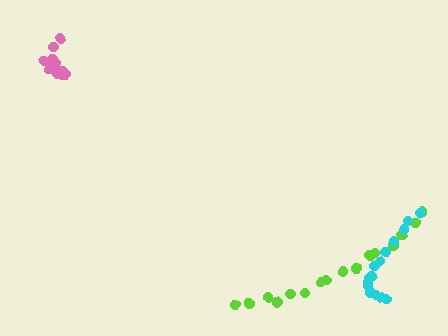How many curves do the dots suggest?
There are 3 distinct paths.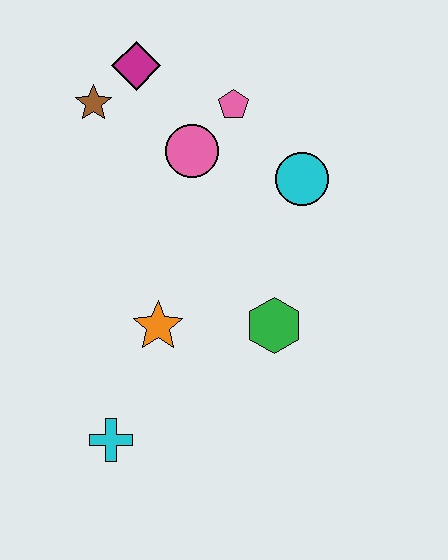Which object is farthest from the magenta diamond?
The cyan cross is farthest from the magenta diamond.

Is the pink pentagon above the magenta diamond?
No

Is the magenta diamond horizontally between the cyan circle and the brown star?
Yes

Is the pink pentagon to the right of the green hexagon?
No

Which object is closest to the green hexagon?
The orange star is closest to the green hexagon.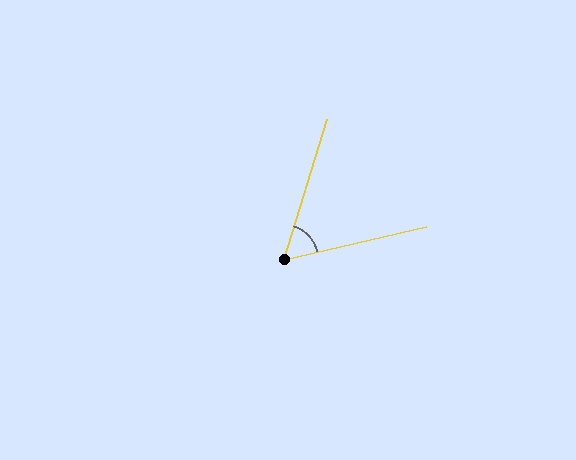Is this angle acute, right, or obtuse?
It is acute.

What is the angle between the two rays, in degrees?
Approximately 60 degrees.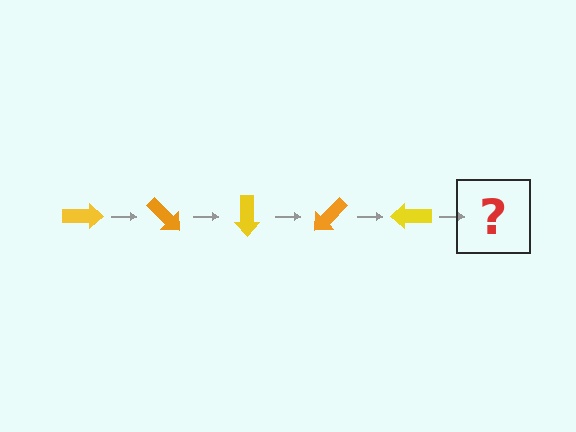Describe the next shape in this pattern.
It should be an orange arrow, rotated 225 degrees from the start.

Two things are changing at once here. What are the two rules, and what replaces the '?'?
The two rules are that it rotates 45 degrees each step and the color cycles through yellow and orange. The '?' should be an orange arrow, rotated 225 degrees from the start.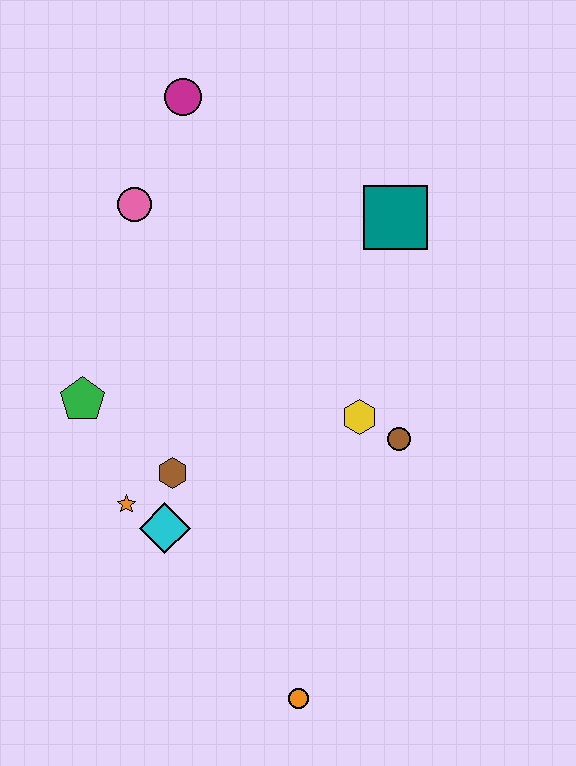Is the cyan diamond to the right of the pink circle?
Yes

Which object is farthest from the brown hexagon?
The magenta circle is farthest from the brown hexagon.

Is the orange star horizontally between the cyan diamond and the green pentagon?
Yes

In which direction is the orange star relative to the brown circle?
The orange star is to the left of the brown circle.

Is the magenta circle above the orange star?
Yes